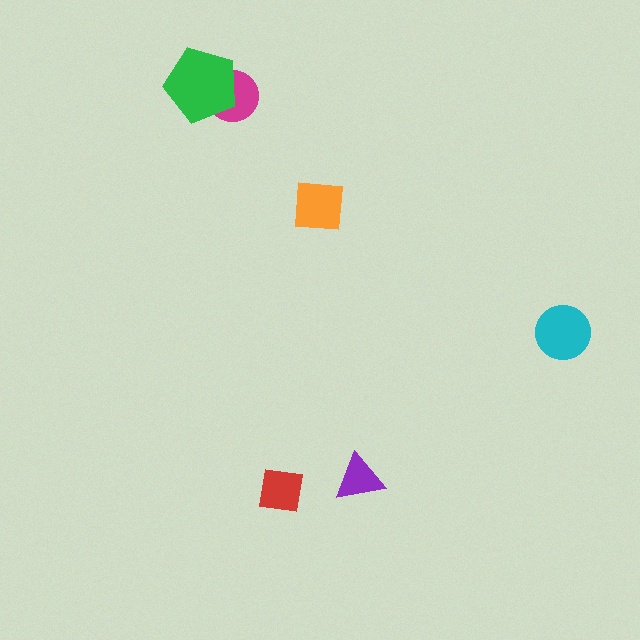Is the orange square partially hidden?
No, no other shape covers it.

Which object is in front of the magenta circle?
The green pentagon is in front of the magenta circle.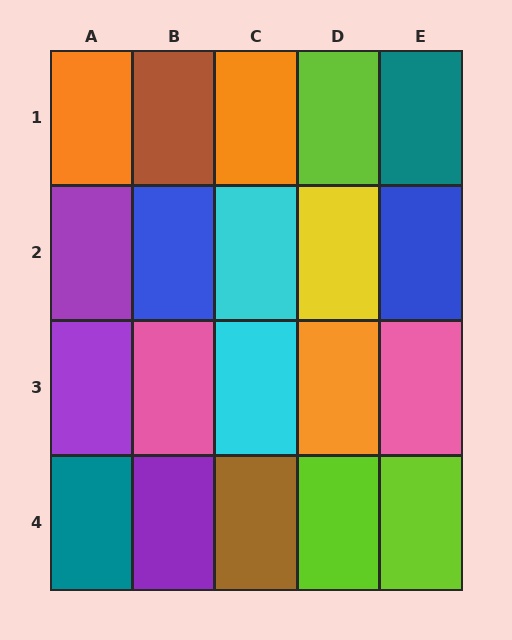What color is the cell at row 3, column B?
Pink.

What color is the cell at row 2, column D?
Yellow.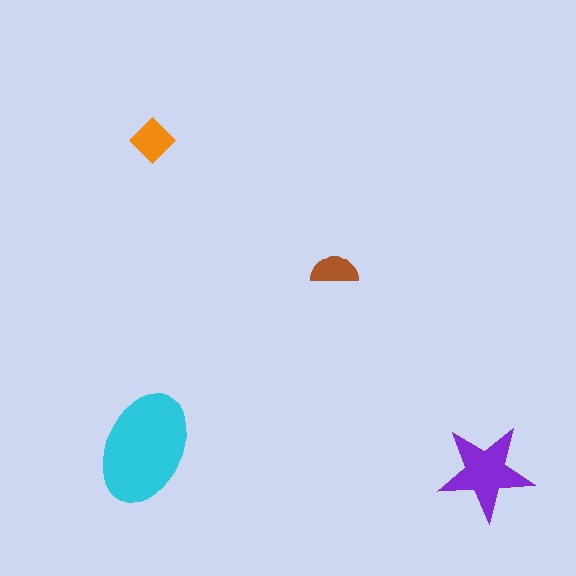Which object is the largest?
The cyan ellipse.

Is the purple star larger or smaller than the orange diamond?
Larger.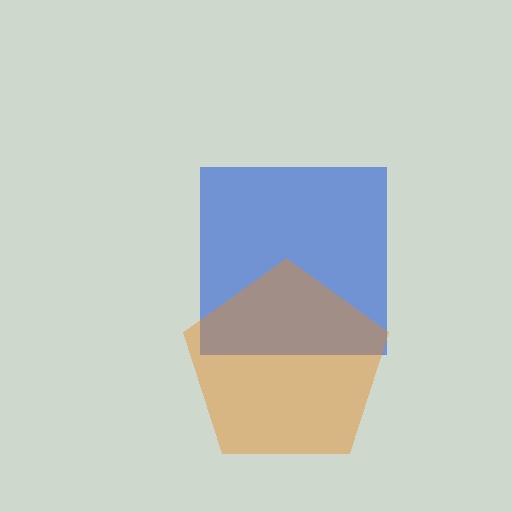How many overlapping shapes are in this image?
There are 2 overlapping shapes in the image.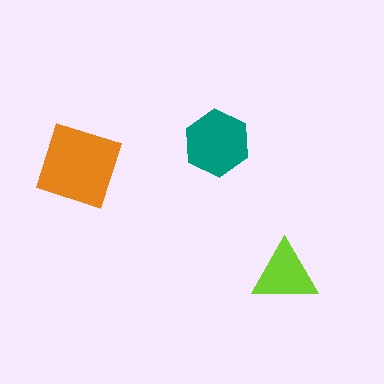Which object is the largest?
The orange diamond.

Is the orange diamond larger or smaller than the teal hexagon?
Larger.